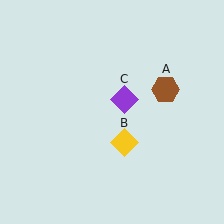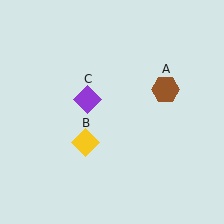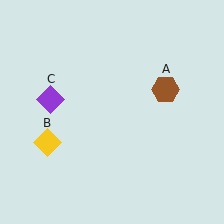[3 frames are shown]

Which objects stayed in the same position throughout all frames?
Brown hexagon (object A) remained stationary.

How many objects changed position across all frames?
2 objects changed position: yellow diamond (object B), purple diamond (object C).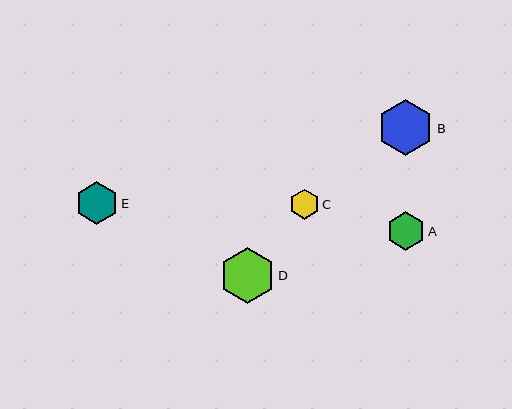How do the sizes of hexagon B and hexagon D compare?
Hexagon B and hexagon D are approximately the same size.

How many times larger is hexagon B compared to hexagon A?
Hexagon B is approximately 1.5 times the size of hexagon A.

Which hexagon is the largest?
Hexagon B is the largest with a size of approximately 56 pixels.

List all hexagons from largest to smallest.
From largest to smallest: B, D, E, A, C.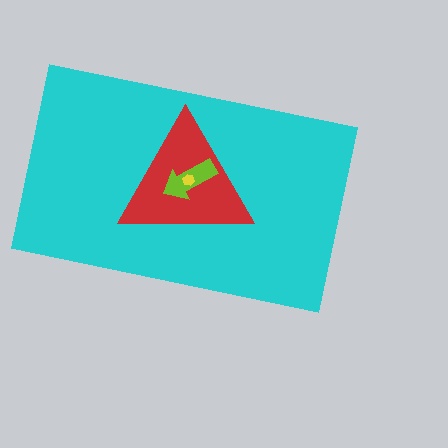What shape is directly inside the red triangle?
The lime arrow.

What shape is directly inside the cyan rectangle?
The red triangle.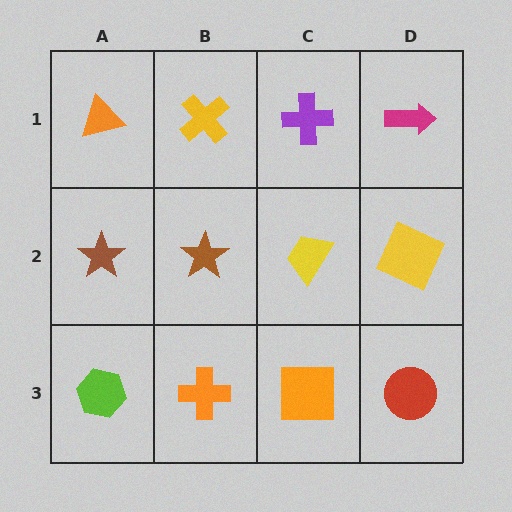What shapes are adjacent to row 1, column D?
A yellow square (row 2, column D), a purple cross (row 1, column C).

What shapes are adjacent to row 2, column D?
A magenta arrow (row 1, column D), a red circle (row 3, column D), a yellow trapezoid (row 2, column C).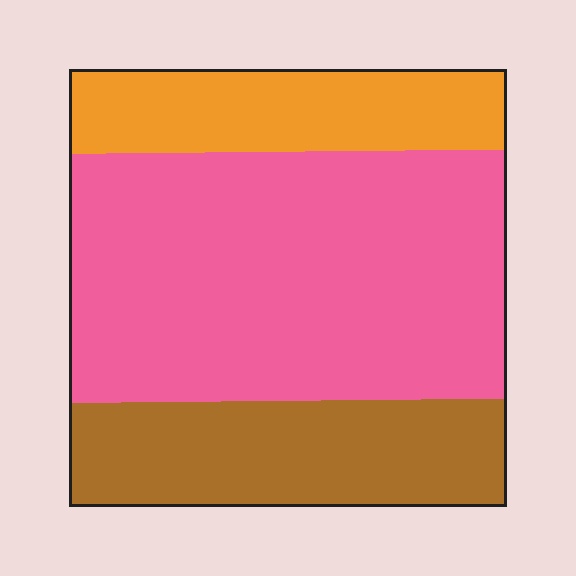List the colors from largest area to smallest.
From largest to smallest: pink, brown, orange.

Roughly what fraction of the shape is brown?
Brown takes up between a sixth and a third of the shape.